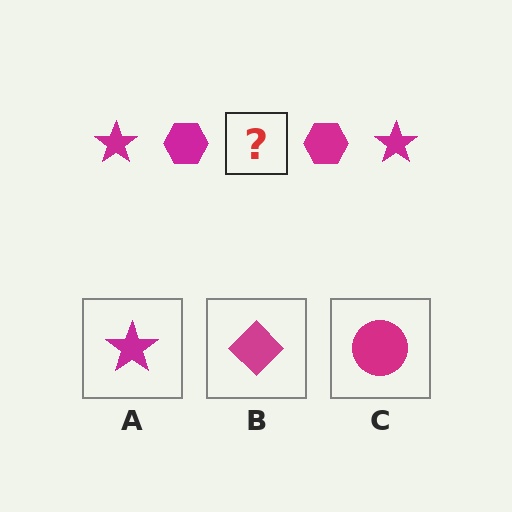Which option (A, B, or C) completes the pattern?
A.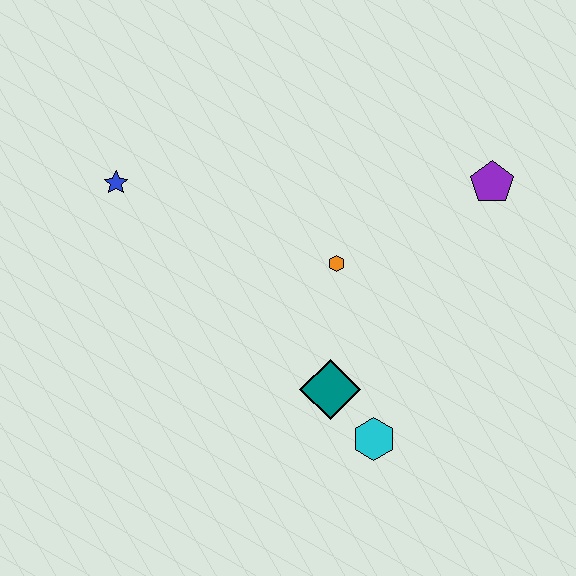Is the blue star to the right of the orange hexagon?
No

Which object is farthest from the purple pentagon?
The blue star is farthest from the purple pentagon.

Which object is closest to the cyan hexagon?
The teal diamond is closest to the cyan hexagon.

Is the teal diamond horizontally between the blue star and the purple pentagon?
Yes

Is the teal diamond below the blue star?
Yes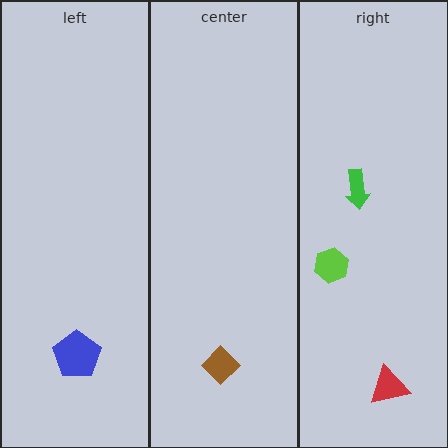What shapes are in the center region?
The brown diamond.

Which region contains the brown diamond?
The center region.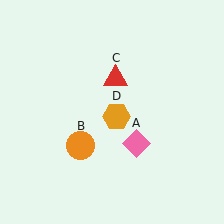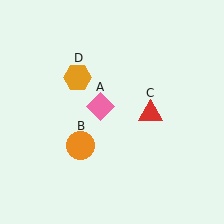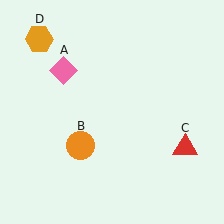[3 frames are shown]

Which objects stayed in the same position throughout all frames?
Orange circle (object B) remained stationary.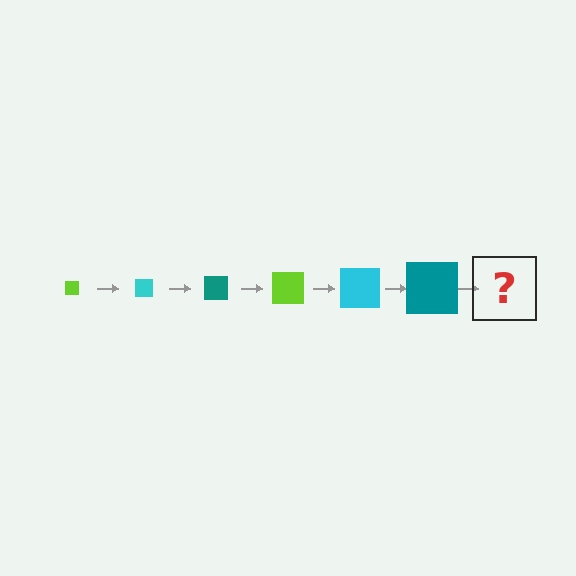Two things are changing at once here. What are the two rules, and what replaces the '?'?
The two rules are that the square grows larger each step and the color cycles through lime, cyan, and teal. The '?' should be a lime square, larger than the previous one.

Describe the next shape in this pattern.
It should be a lime square, larger than the previous one.